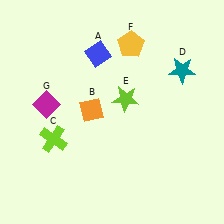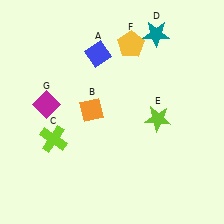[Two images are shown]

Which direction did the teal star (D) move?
The teal star (D) moved up.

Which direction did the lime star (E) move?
The lime star (E) moved right.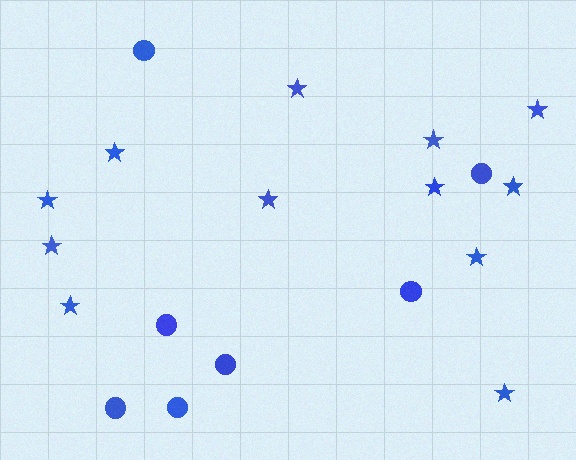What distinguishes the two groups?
There are 2 groups: one group of stars (12) and one group of circles (7).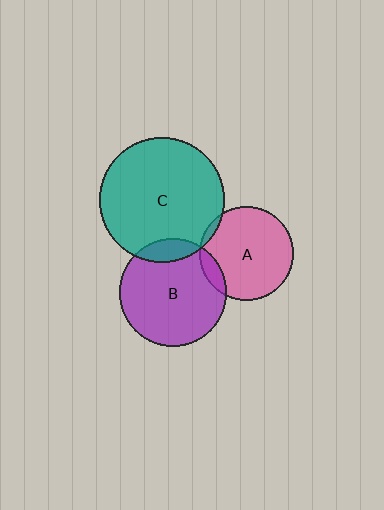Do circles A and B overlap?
Yes.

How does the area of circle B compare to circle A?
Approximately 1.3 times.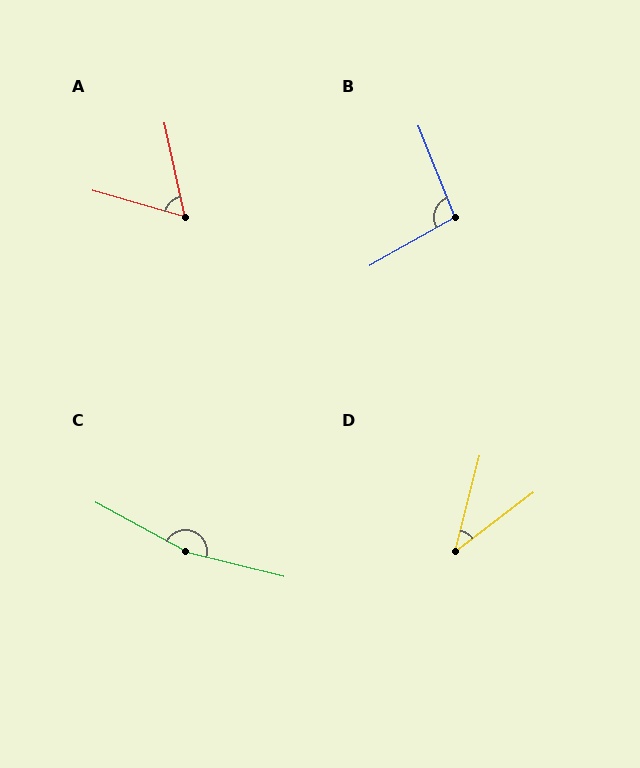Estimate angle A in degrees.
Approximately 62 degrees.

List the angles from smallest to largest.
D (38°), A (62°), B (98°), C (166°).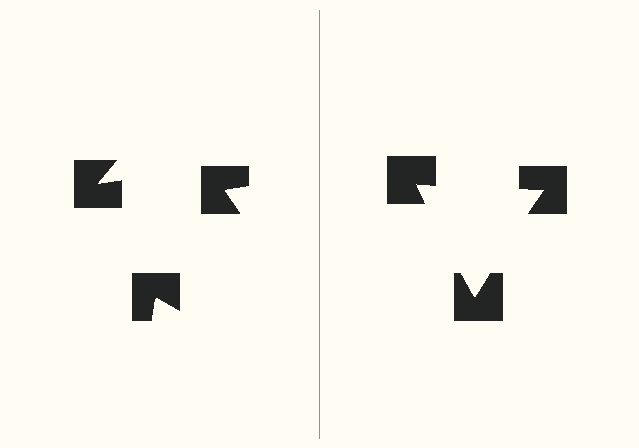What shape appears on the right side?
An illusory triangle.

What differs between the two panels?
The notched squares are positioned identically on both sides; only the wedge orientations differ. On the right they align to a triangle; on the left they are misaligned.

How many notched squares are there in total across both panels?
6 — 3 on each side.